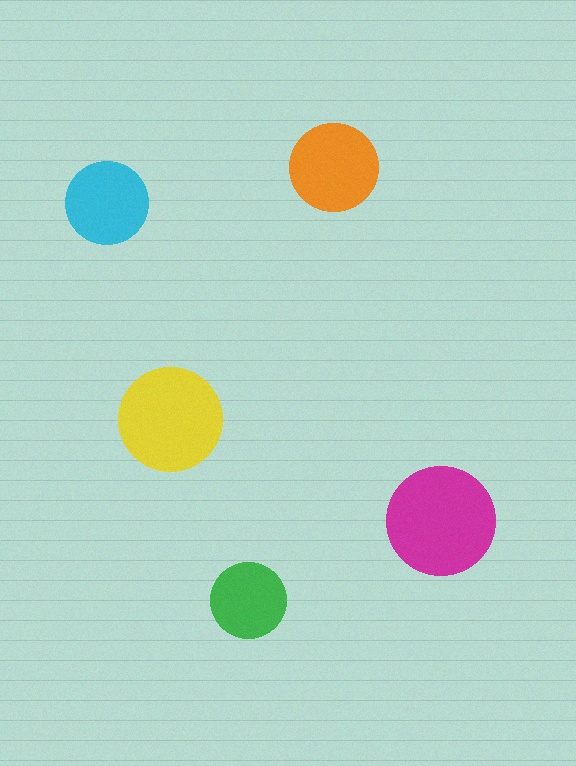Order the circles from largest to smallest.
the magenta one, the yellow one, the orange one, the cyan one, the green one.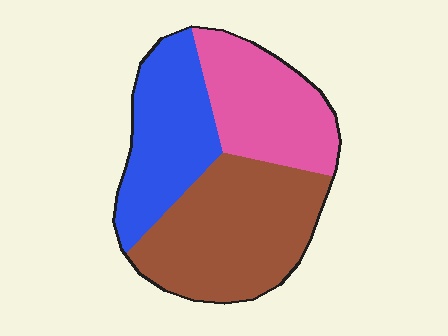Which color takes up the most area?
Brown, at roughly 40%.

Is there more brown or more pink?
Brown.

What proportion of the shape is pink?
Pink takes up about one quarter (1/4) of the shape.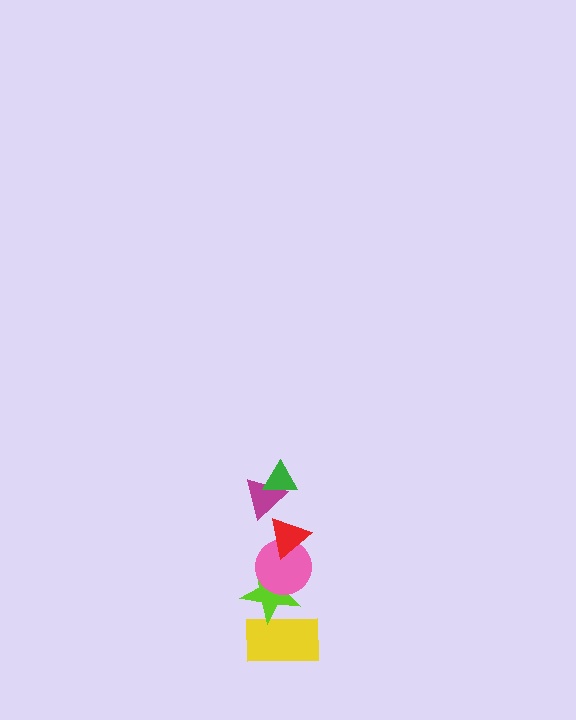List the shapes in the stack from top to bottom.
From top to bottom: the green triangle, the magenta triangle, the red triangle, the pink circle, the lime star, the yellow rectangle.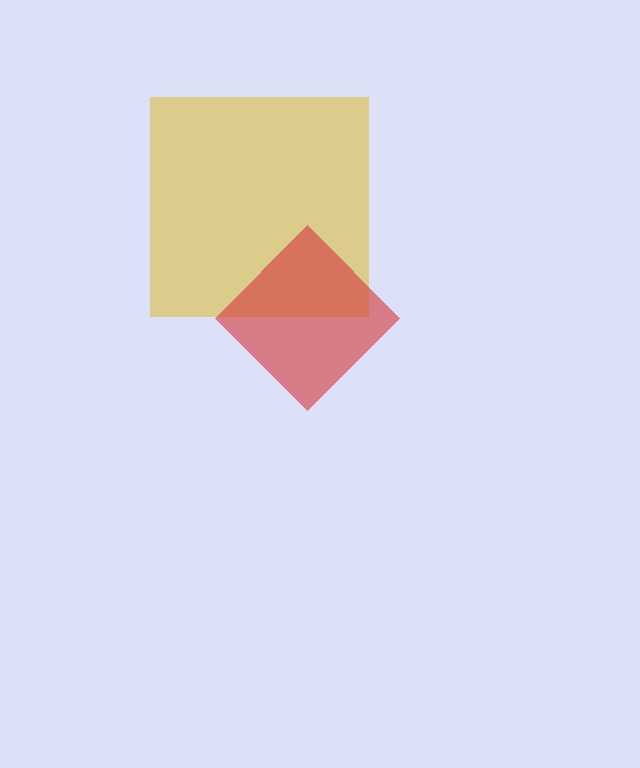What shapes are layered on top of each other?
The layered shapes are: a yellow square, a red diamond.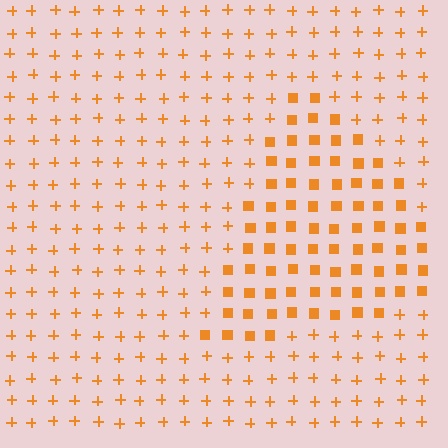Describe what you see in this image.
The image is filled with small orange elements arranged in a uniform grid. A triangle-shaped region contains squares, while the surrounding area contains plus signs. The boundary is defined purely by the change in element shape.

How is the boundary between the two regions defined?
The boundary is defined by a change in element shape: squares inside vs. plus signs outside. All elements share the same color and spacing.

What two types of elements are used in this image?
The image uses squares inside the triangle region and plus signs outside it.